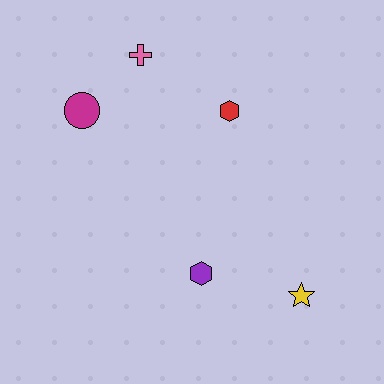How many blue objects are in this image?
There are no blue objects.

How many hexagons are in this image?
There are 2 hexagons.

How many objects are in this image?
There are 5 objects.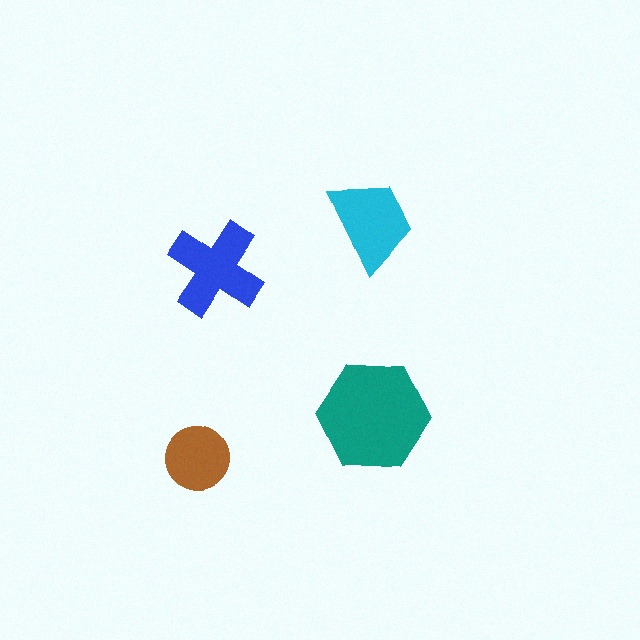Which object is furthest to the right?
The cyan trapezoid is rightmost.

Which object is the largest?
The teal hexagon.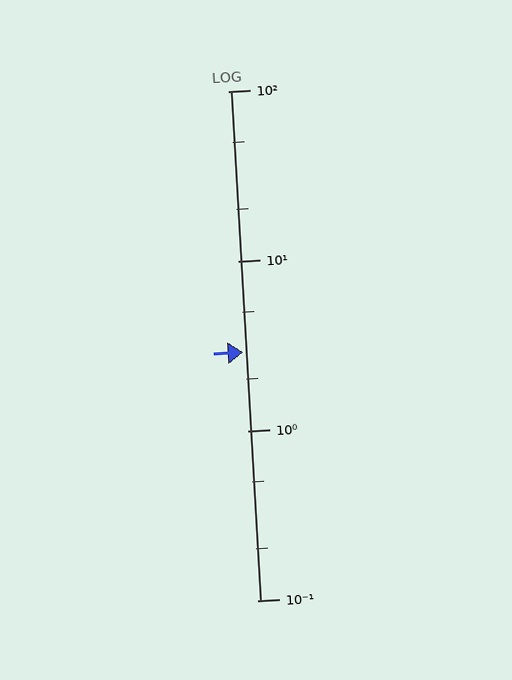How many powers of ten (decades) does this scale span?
The scale spans 3 decades, from 0.1 to 100.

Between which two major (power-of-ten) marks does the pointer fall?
The pointer is between 1 and 10.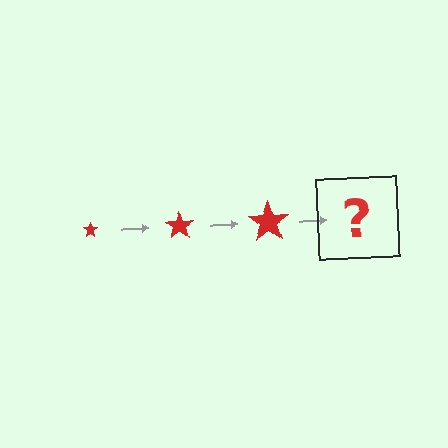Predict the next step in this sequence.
The next step is a red star, larger than the previous one.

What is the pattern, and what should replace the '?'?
The pattern is that the star gets progressively larger each step. The '?' should be a red star, larger than the previous one.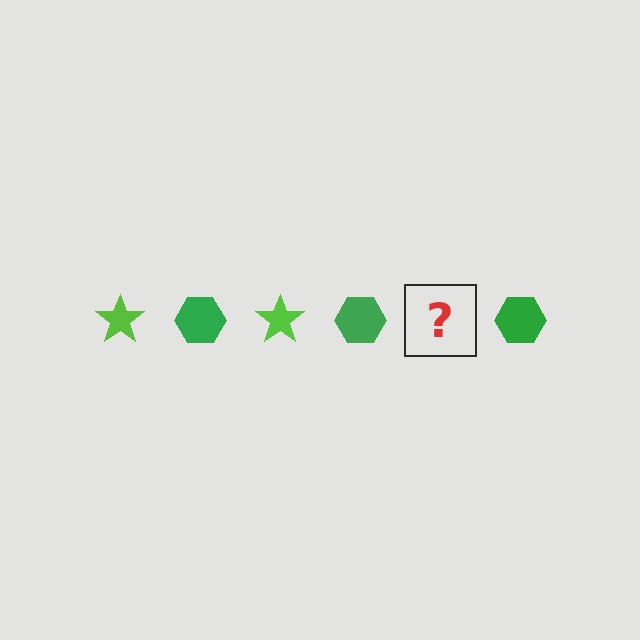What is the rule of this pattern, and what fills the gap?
The rule is that the pattern alternates between lime star and green hexagon. The gap should be filled with a lime star.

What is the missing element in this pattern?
The missing element is a lime star.